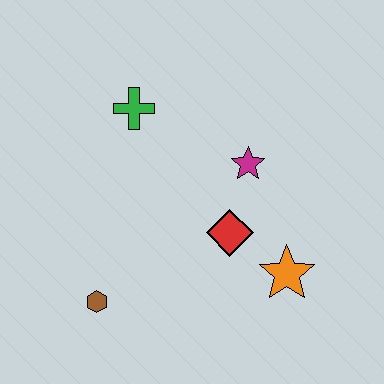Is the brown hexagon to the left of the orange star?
Yes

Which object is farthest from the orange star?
The green cross is farthest from the orange star.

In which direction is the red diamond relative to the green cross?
The red diamond is below the green cross.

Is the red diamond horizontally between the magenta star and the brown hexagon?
Yes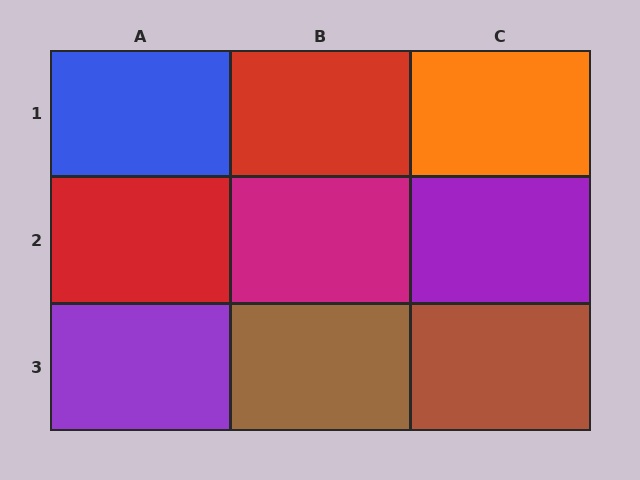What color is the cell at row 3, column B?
Brown.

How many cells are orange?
1 cell is orange.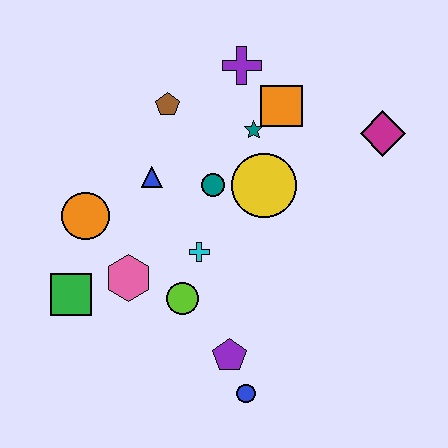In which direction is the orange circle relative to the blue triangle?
The orange circle is to the left of the blue triangle.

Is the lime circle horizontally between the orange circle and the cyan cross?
Yes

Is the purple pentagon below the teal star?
Yes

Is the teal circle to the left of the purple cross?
Yes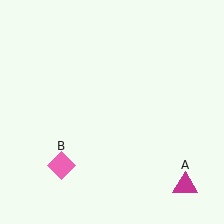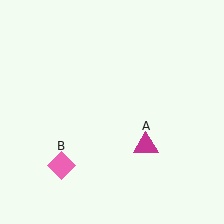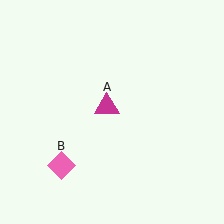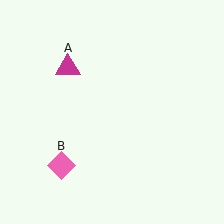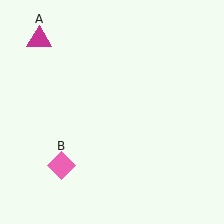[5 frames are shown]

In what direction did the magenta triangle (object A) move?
The magenta triangle (object A) moved up and to the left.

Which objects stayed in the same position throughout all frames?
Pink diamond (object B) remained stationary.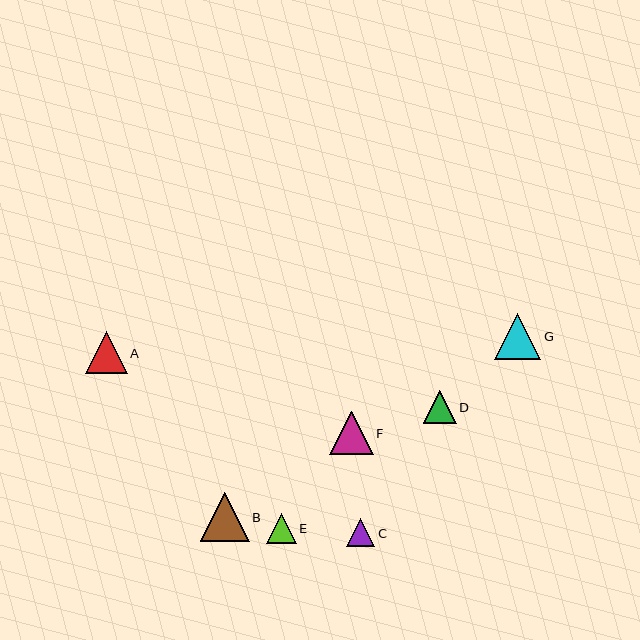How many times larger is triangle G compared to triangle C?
Triangle G is approximately 1.6 times the size of triangle C.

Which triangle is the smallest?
Triangle C is the smallest with a size of approximately 28 pixels.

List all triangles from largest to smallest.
From largest to smallest: B, G, F, A, D, E, C.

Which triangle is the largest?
Triangle B is the largest with a size of approximately 49 pixels.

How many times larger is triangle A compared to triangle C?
Triangle A is approximately 1.5 times the size of triangle C.